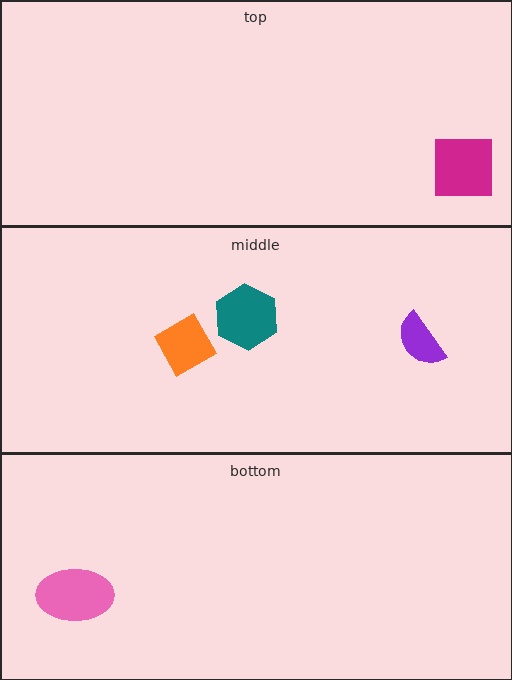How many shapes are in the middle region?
3.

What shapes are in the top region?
The magenta square.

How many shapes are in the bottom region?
1.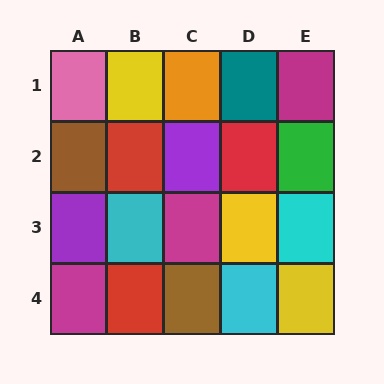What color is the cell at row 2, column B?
Red.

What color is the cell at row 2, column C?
Purple.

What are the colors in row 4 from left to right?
Magenta, red, brown, cyan, yellow.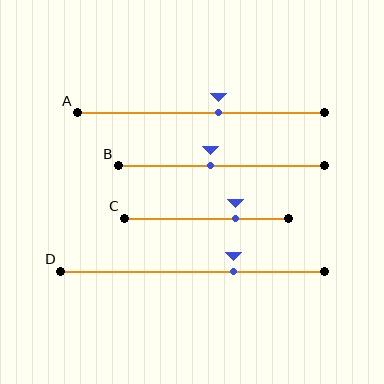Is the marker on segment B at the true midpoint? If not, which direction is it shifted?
No, the marker on segment B is shifted to the left by about 5% of the segment length.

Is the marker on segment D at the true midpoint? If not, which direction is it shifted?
No, the marker on segment D is shifted to the right by about 16% of the segment length.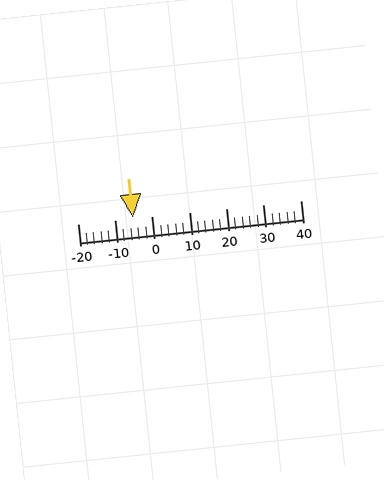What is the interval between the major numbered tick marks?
The major tick marks are spaced 10 units apart.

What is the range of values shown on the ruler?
The ruler shows values from -20 to 40.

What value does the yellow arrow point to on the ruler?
The yellow arrow points to approximately -5.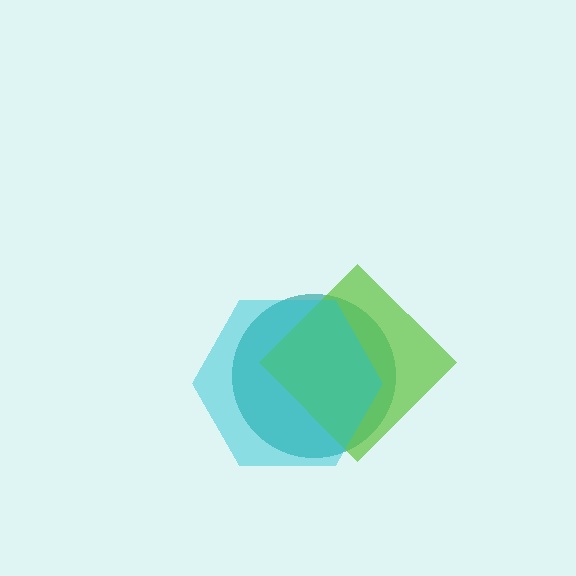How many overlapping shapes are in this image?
There are 3 overlapping shapes in the image.